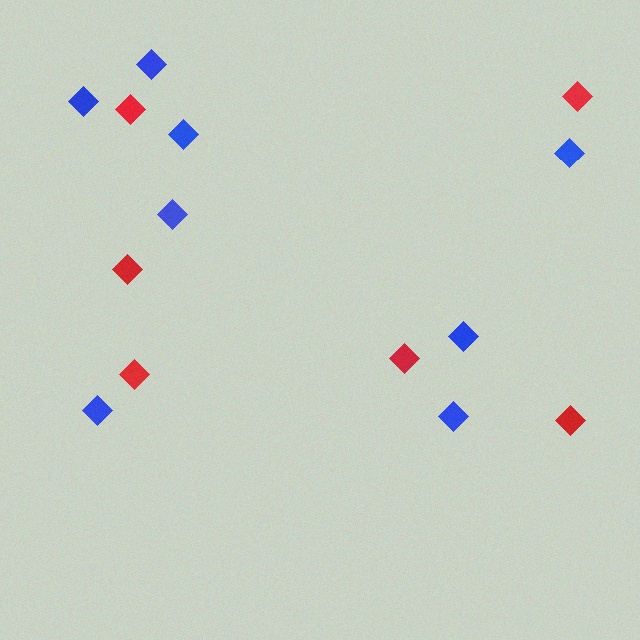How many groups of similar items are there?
There are 2 groups: one group of red diamonds (6) and one group of blue diamonds (8).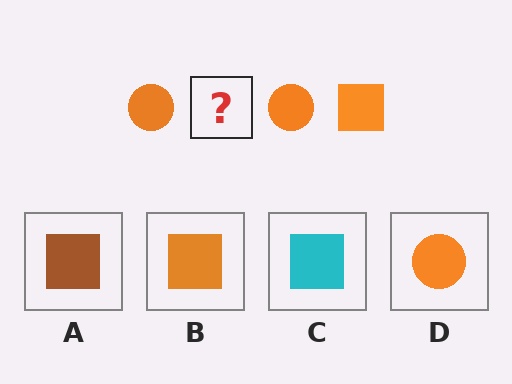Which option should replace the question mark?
Option B.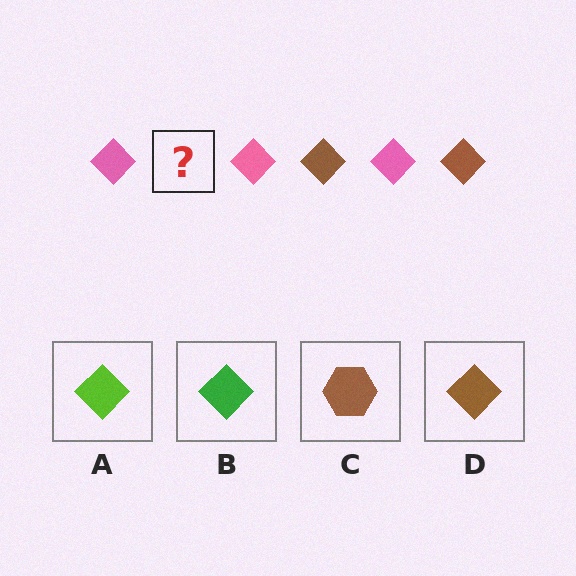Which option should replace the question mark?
Option D.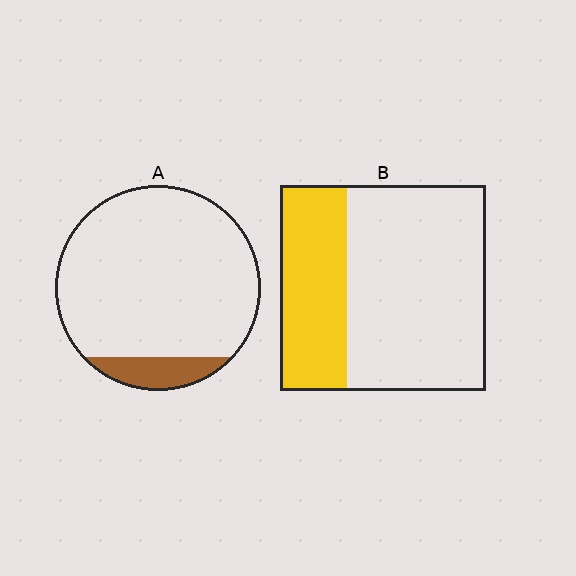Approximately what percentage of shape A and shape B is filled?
A is approximately 10% and B is approximately 35%.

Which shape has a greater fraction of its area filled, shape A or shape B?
Shape B.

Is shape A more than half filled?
No.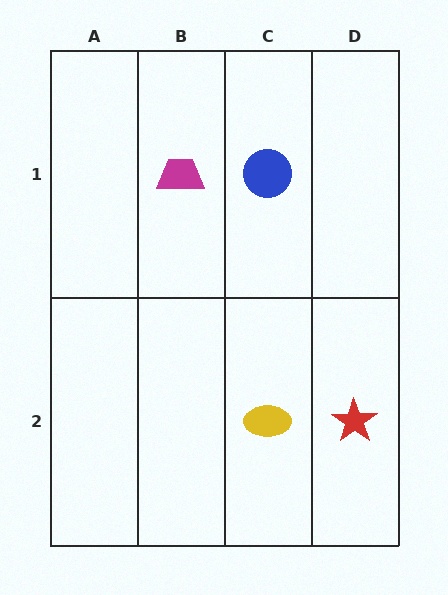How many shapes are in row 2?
2 shapes.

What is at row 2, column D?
A red star.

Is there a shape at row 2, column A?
No, that cell is empty.